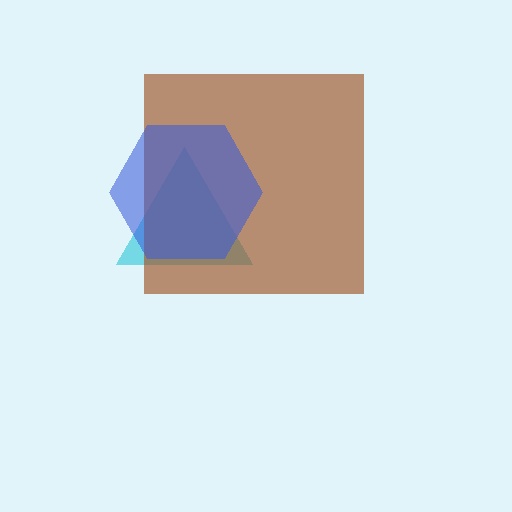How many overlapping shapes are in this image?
There are 3 overlapping shapes in the image.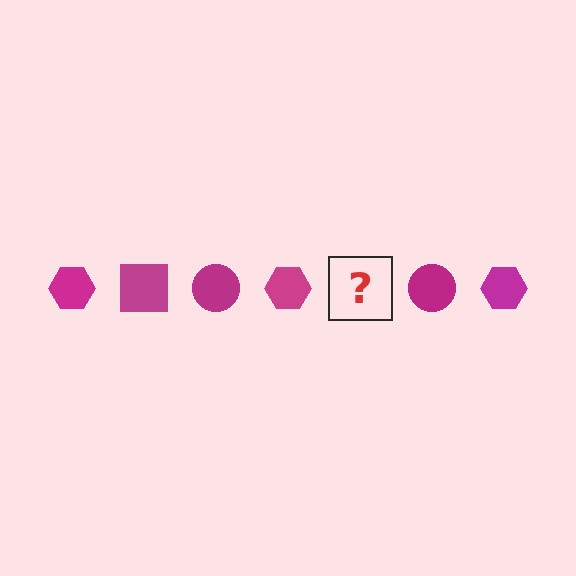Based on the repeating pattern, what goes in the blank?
The blank should be a magenta square.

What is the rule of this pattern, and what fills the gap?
The rule is that the pattern cycles through hexagon, square, circle shapes in magenta. The gap should be filled with a magenta square.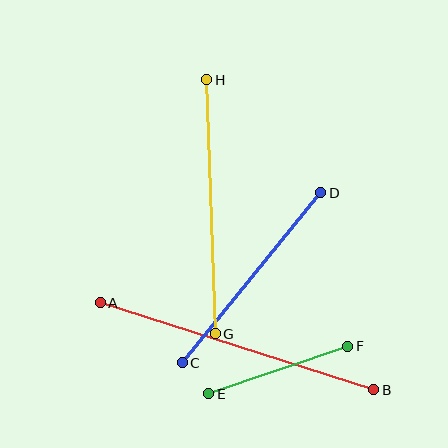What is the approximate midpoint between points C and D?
The midpoint is at approximately (251, 278) pixels.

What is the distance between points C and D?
The distance is approximately 219 pixels.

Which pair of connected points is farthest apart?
Points A and B are farthest apart.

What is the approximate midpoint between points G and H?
The midpoint is at approximately (211, 207) pixels.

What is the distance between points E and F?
The distance is approximately 147 pixels.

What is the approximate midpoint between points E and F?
The midpoint is at approximately (278, 370) pixels.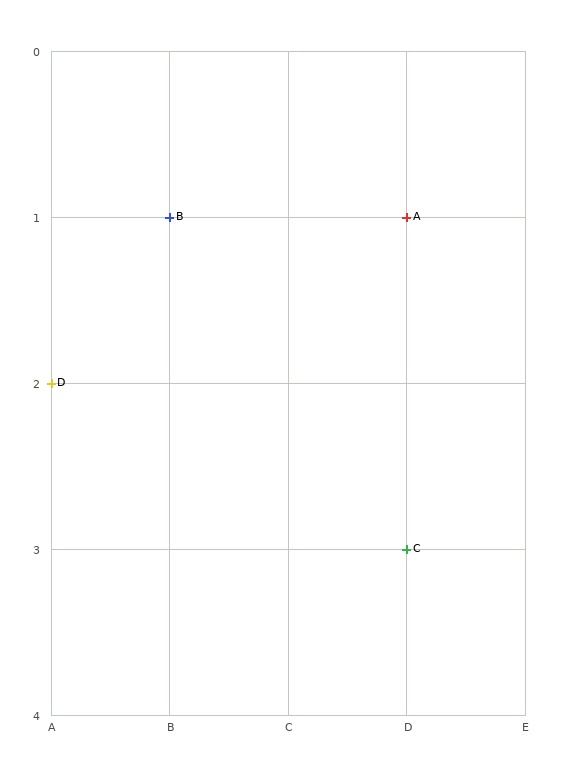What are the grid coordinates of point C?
Point C is at grid coordinates (D, 3).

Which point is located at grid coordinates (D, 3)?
Point C is at (D, 3).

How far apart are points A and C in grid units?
Points A and C are 2 rows apart.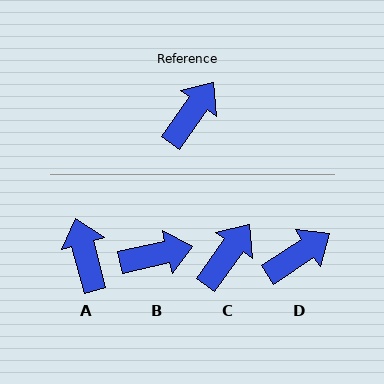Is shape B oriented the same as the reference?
No, it is off by about 42 degrees.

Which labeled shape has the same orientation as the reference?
C.